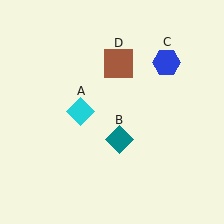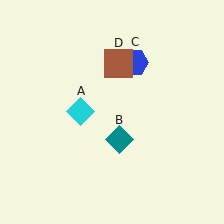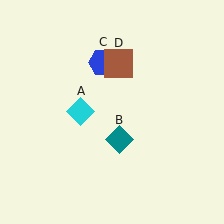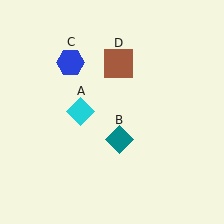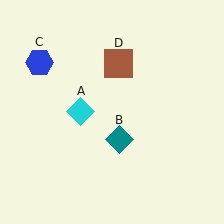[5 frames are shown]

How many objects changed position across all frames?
1 object changed position: blue hexagon (object C).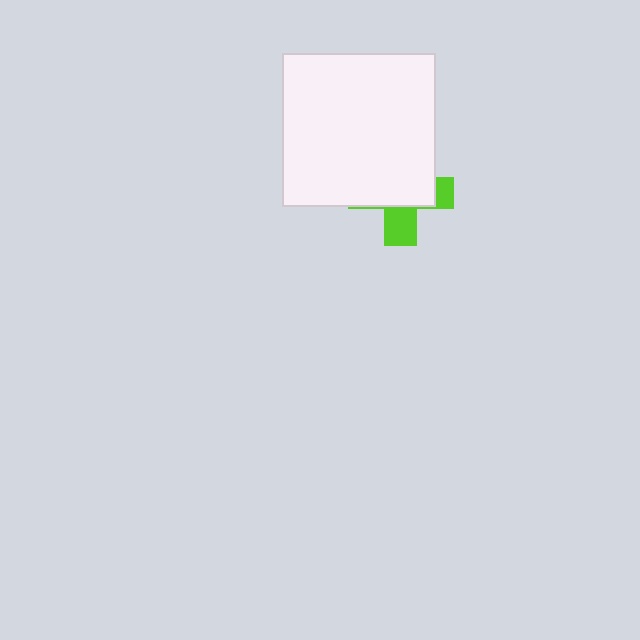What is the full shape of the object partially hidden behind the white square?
The partially hidden object is a lime cross.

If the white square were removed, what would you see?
You would see the complete lime cross.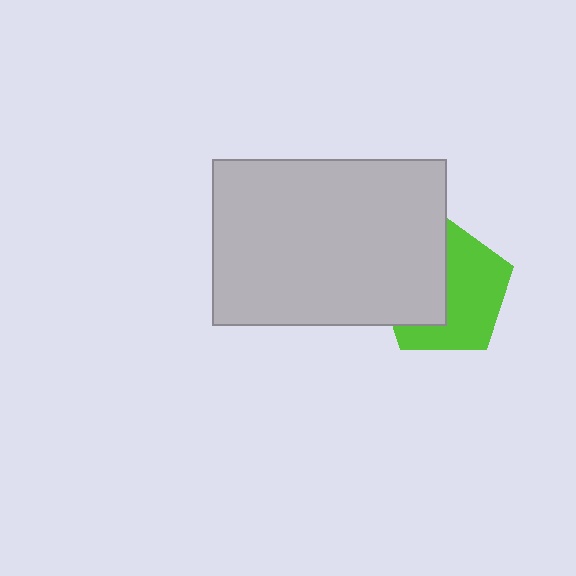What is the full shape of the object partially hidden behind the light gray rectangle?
The partially hidden object is a lime pentagon.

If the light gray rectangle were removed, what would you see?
You would see the complete lime pentagon.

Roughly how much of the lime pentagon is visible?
About half of it is visible (roughly 55%).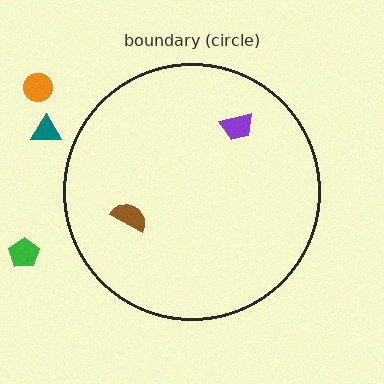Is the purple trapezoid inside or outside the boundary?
Inside.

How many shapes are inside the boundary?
2 inside, 3 outside.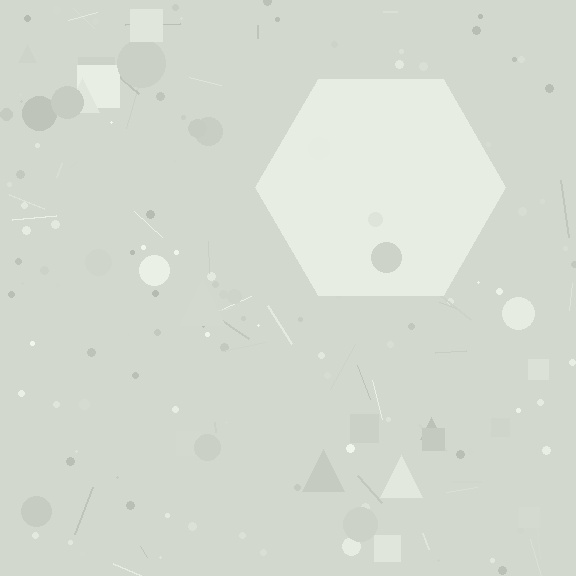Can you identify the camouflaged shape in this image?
The camouflaged shape is a hexagon.